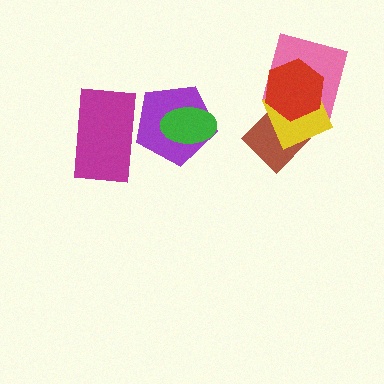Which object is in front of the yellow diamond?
The red hexagon is in front of the yellow diamond.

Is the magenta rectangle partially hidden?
Yes, it is partially covered by another shape.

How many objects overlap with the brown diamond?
2 objects overlap with the brown diamond.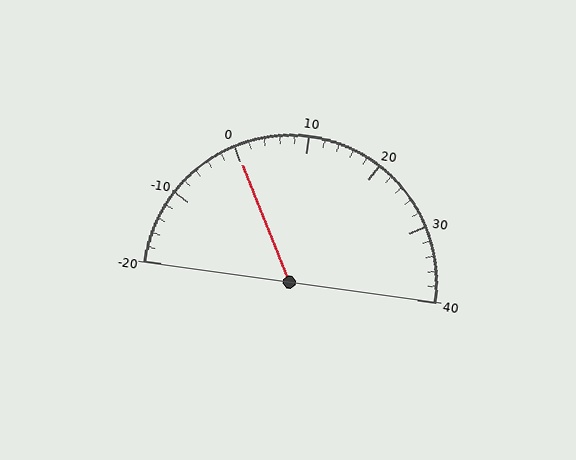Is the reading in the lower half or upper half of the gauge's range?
The reading is in the lower half of the range (-20 to 40).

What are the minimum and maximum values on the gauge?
The gauge ranges from -20 to 40.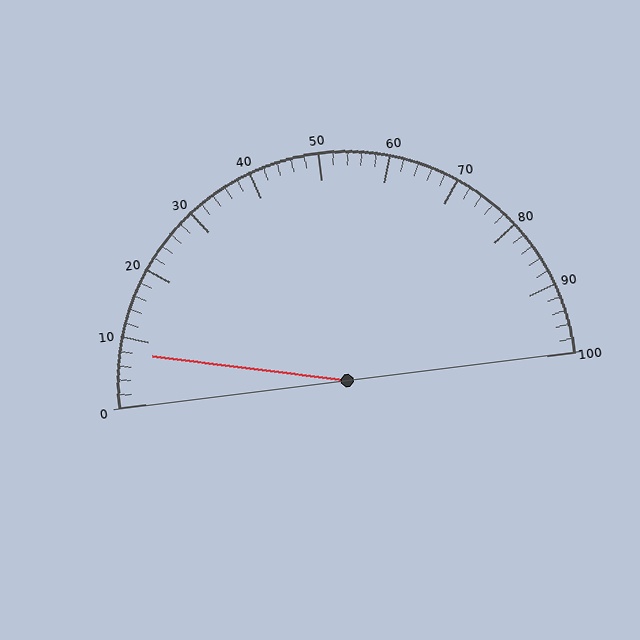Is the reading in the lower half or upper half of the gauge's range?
The reading is in the lower half of the range (0 to 100).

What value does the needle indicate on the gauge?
The needle indicates approximately 8.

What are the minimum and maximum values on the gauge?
The gauge ranges from 0 to 100.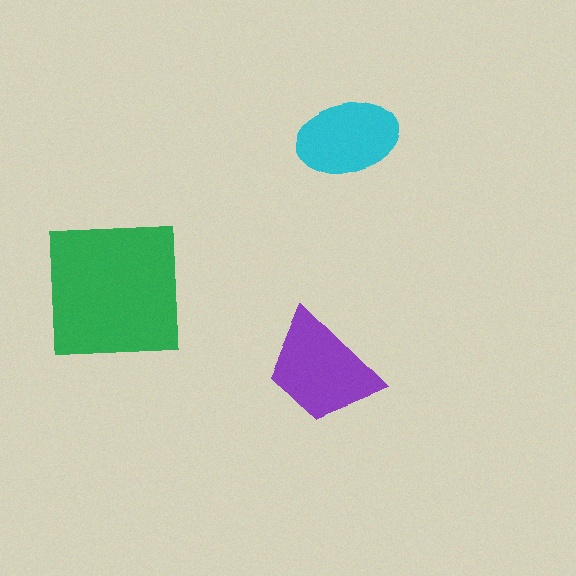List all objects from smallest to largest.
The cyan ellipse, the purple trapezoid, the green square.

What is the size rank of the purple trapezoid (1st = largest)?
2nd.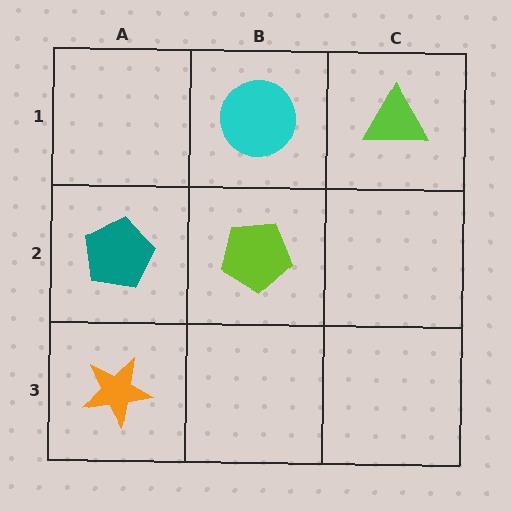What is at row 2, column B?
A lime pentagon.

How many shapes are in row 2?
2 shapes.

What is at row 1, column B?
A cyan circle.